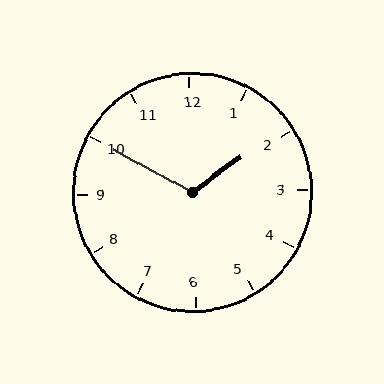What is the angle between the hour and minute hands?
Approximately 115 degrees.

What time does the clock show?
1:50.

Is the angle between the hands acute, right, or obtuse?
It is obtuse.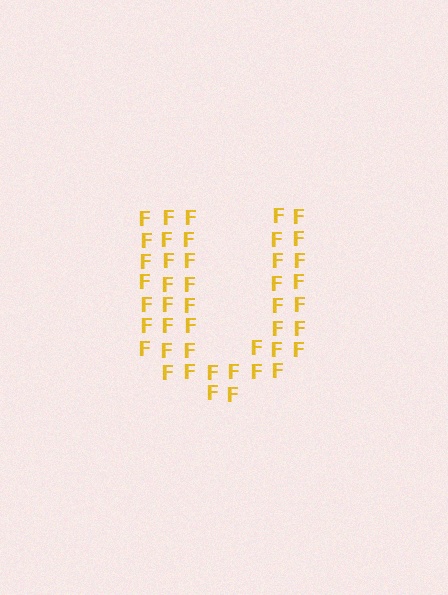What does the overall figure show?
The overall figure shows the letter U.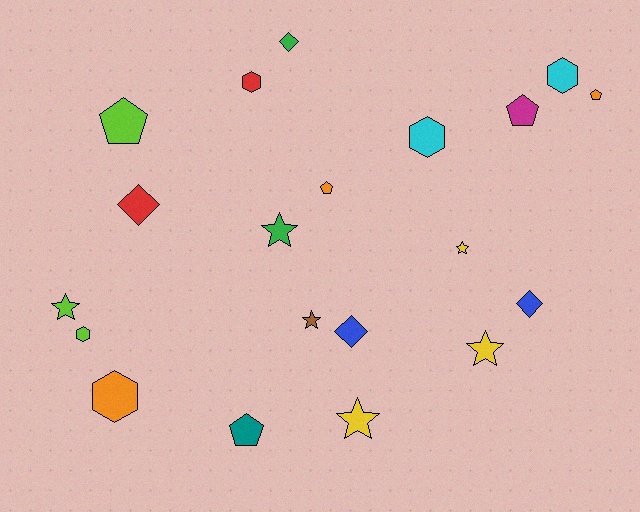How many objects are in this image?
There are 20 objects.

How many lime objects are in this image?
There are 3 lime objects.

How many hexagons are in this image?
There are 5 hexagons.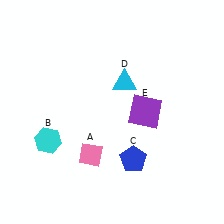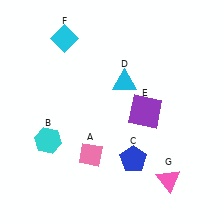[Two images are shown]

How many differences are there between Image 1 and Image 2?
There are 2 differences between the two images.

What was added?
A cyan diamond (F), a pink triangle (G) were added in Image 2.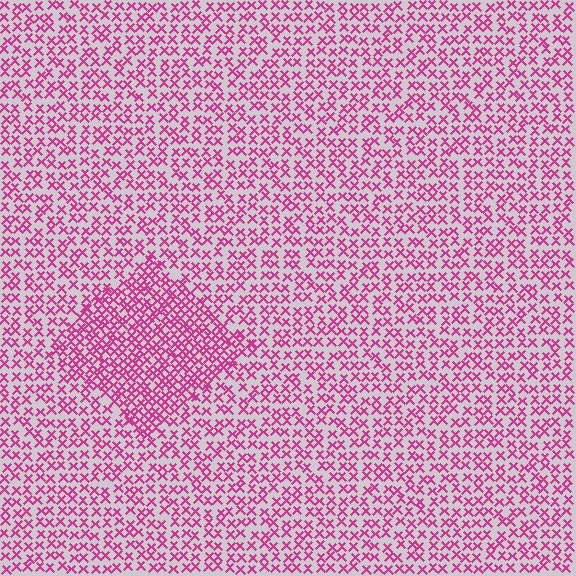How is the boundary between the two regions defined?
The boundary is defined by a change in element density (approximately 1.8x ratio). All elements are the same color, size, and shape.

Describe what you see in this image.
The image contains small magenta elements arranged at two different densities. A diamond-shaped region is visible where the elements are more densely packed than the surrounding area.